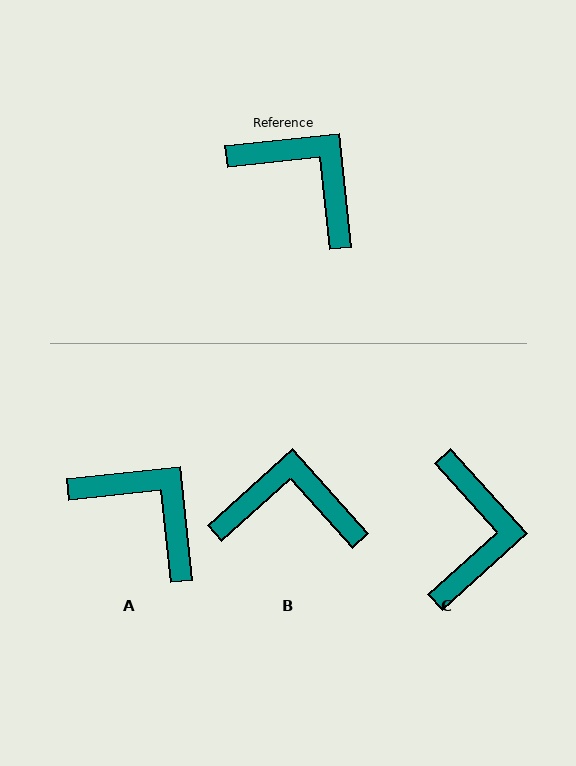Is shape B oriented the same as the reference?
No, it is off by about 36 degrees.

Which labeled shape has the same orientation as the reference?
A.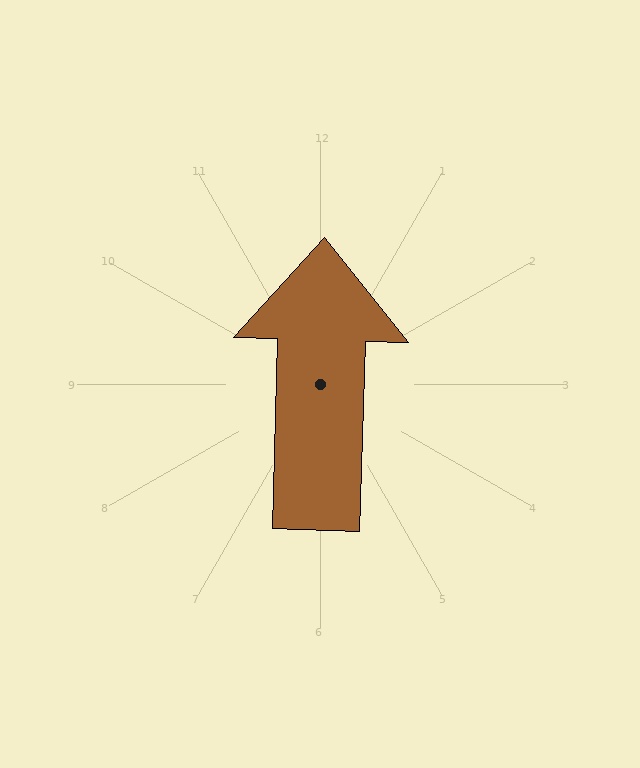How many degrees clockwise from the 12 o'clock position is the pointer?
Approximately 2 degrees.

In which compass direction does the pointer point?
North.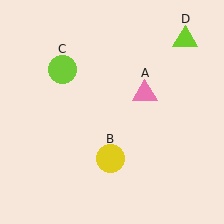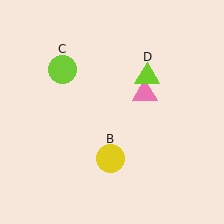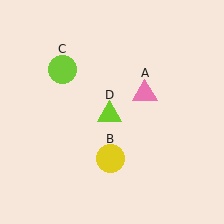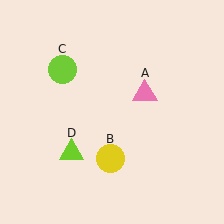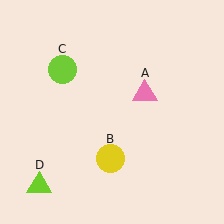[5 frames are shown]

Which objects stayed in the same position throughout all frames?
Pink triangle (object A) and yellow circle (object B) and lime circle (object C) remained stationary.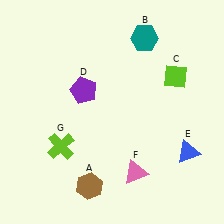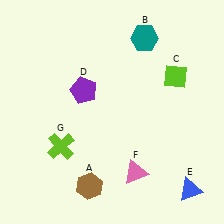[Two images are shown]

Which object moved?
The blue triangle (E) moved down.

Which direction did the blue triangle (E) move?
The blue triangle (E) moved down.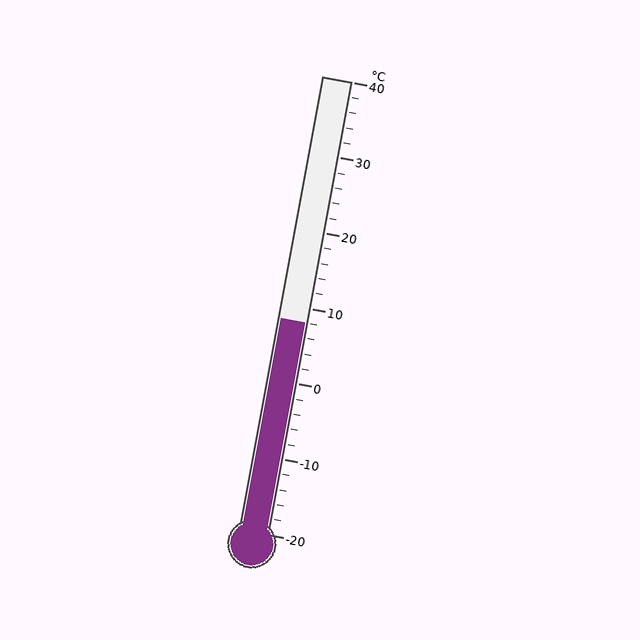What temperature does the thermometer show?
The thermometer shows approximately 8°C.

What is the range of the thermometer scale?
The thermometer scale ranges from -20°C to 40°C.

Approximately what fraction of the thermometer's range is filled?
The thermometer is filled to approximately 45% of its range.